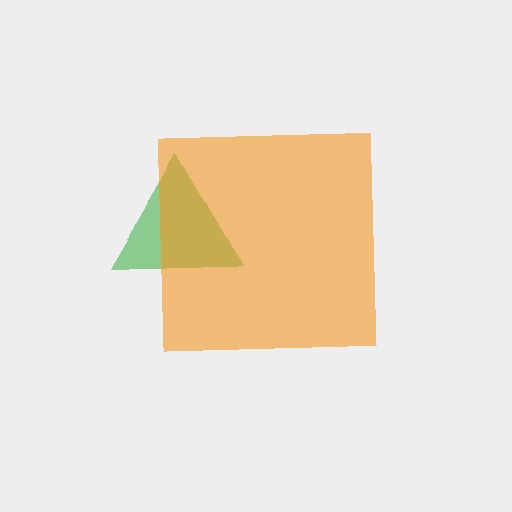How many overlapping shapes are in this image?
There are 2 overlapping shapes in the image.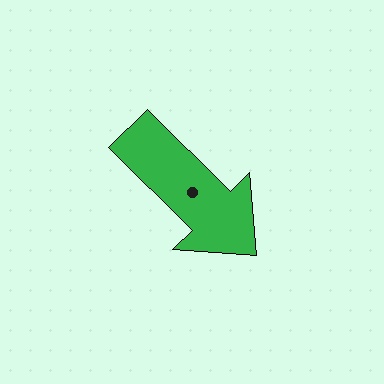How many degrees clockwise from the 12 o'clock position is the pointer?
Approximately 135 degrees.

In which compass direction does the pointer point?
Southeast.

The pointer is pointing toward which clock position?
Roughly 4 o'clock.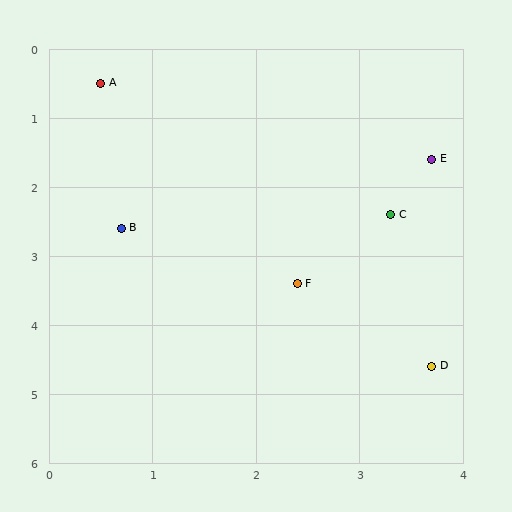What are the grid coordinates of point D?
Point D is at approximately (3.7, 4.6).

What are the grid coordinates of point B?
Point B is at approximately (0.7, 2.6).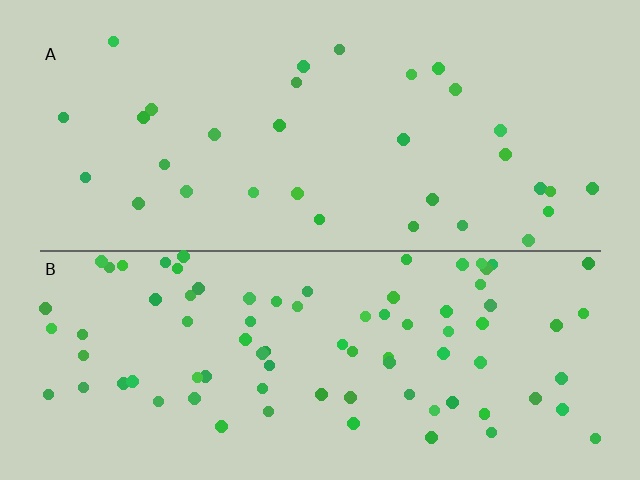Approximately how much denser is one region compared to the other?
Approximately 2.6× — region B over region A.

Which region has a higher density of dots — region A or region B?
B (the bottom).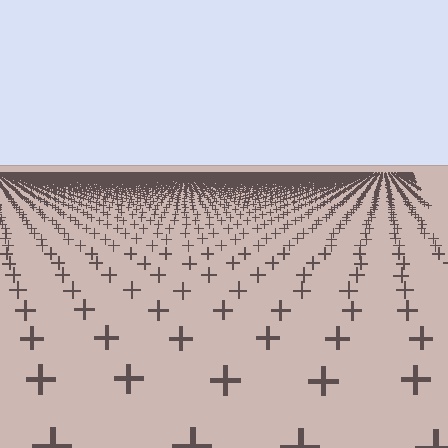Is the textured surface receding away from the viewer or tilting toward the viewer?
The surface is receding away from the viewer. Texture elements get smaller and denser toward the top.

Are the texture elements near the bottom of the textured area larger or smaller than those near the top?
Larger. Near the bottom, elements are closer to the viewer and appear at a bigger on-screen size.